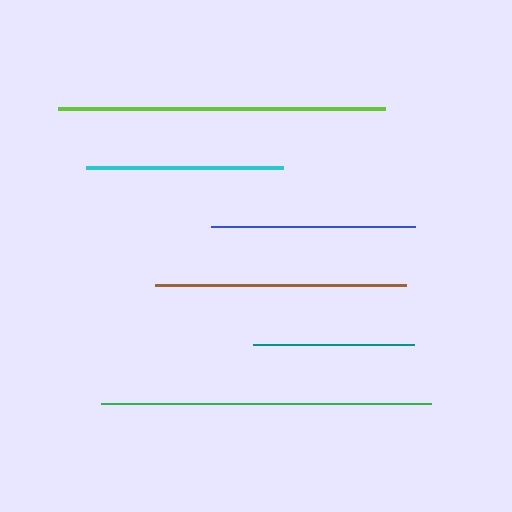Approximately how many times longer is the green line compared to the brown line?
The green line is approximately 1.3 times the length of the brown line.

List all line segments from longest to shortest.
From longest to shortest: green, lime, brown, blue, cyan, teal.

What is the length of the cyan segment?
The cyan segment is approximately 197 pixels long.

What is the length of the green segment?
The green segment is approximately 331 pixels long.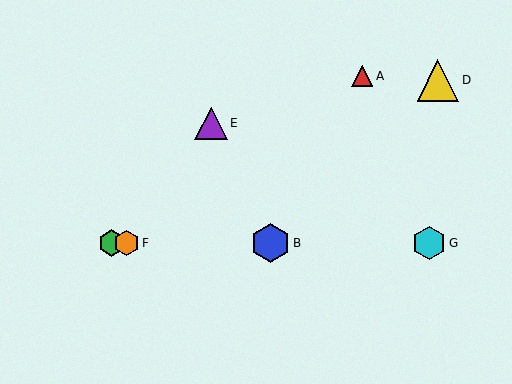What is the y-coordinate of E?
Object E is at y≈123.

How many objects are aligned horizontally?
4 objects (B, C, F, G) are aligned horizontally.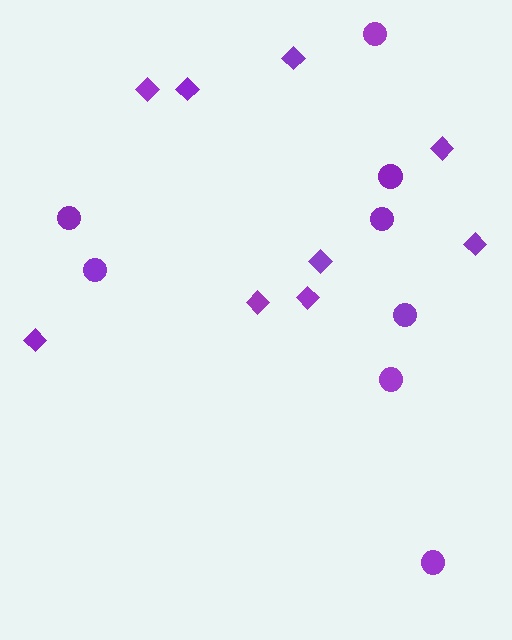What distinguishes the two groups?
There are 2 groups: one group of diamonds (9) and one group of circles (8).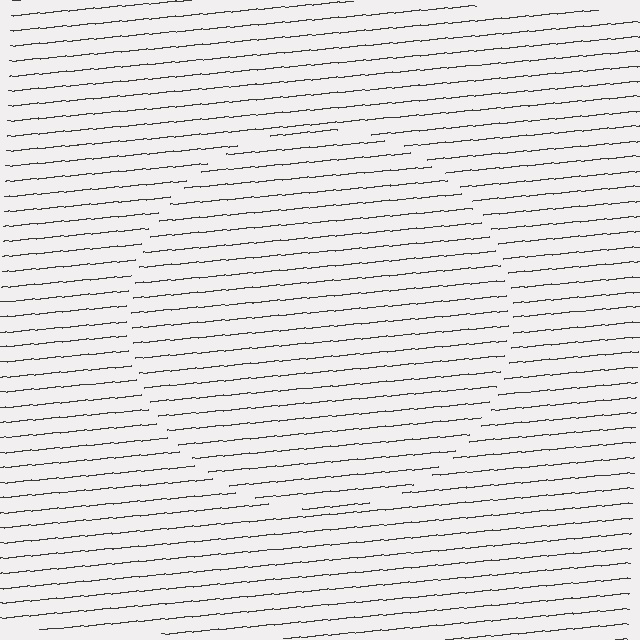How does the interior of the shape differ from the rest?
The interior of the shape contains the same grating, shifted by half a period — the contour is defined by the phase discontinuity where line-ends from the inner and outer gratings abut.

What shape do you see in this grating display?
An illusory circle. The interior of the shape contains the same grating, shifted by half a period — the contour is defined by the phase discontinuity where line-ends from the inner and outer gratings abut.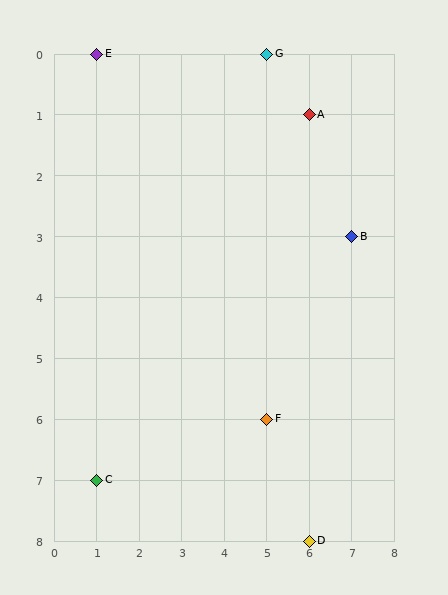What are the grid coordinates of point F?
Point F is at grid coordinates (5, 6).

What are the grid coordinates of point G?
Point G is at grid coordinates (5, 0).